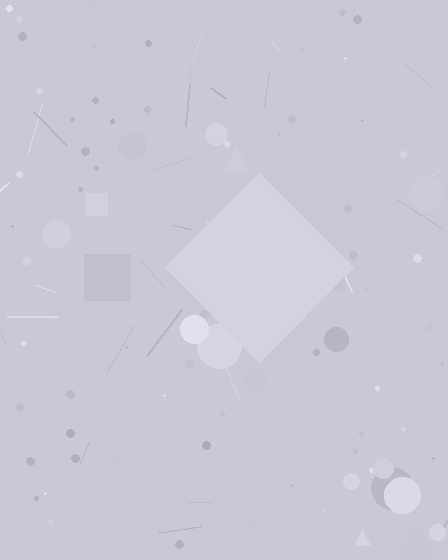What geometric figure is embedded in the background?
A diamond is embedded in the background.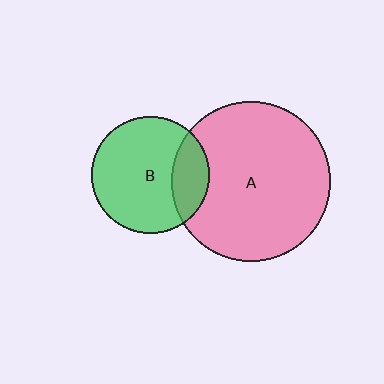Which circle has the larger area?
Circle A (pink).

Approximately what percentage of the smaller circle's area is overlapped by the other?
Approximately 20%.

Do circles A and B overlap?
Yes.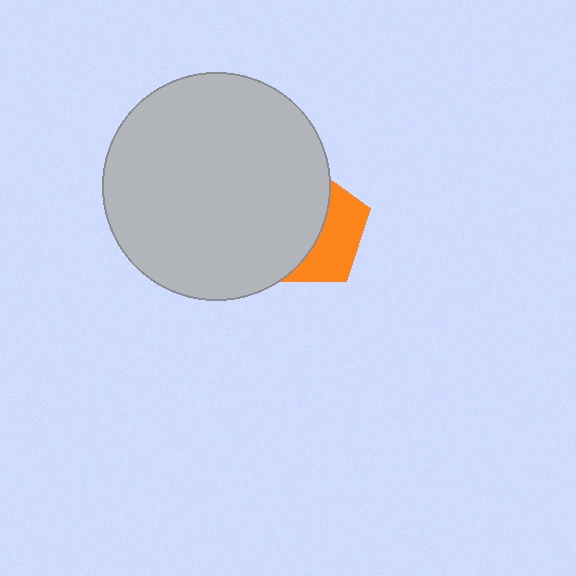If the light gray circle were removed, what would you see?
You would see the complete orange pentagon.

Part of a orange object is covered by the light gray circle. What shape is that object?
It is a pentagon.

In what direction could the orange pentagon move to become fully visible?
The orange pentagon could move right. That would shift it out from behind the light gray circle entirely.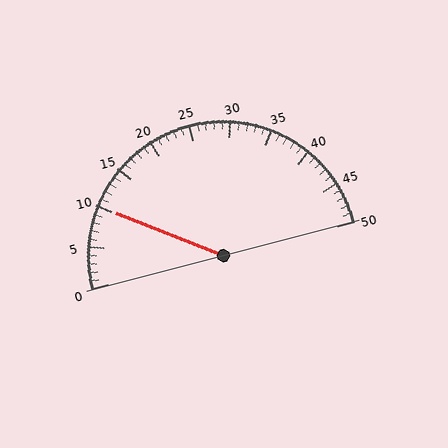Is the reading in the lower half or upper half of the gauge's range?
The reading is in the lower half of the range (0 to 50).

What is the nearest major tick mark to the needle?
The nearest major tick mark is 10.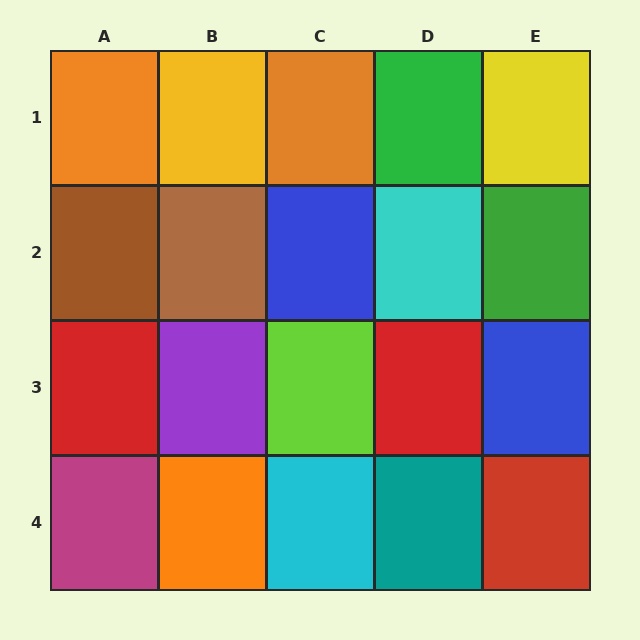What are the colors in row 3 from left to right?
Red, purple, lime, red, blue.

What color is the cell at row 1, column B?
Yellow.